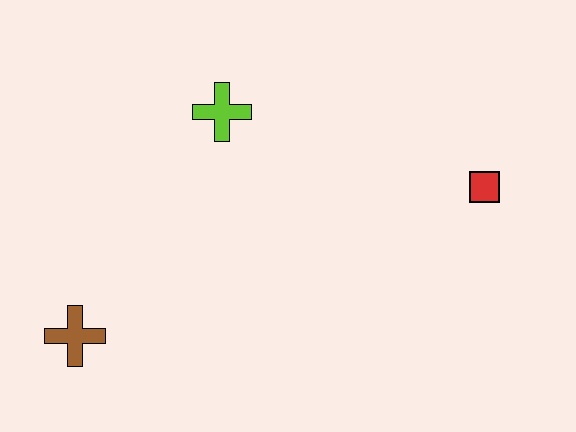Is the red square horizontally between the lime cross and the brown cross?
No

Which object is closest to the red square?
The lime cross is closest to the red square.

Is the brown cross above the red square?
No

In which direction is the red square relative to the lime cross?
The red square is to the right of the lime cross.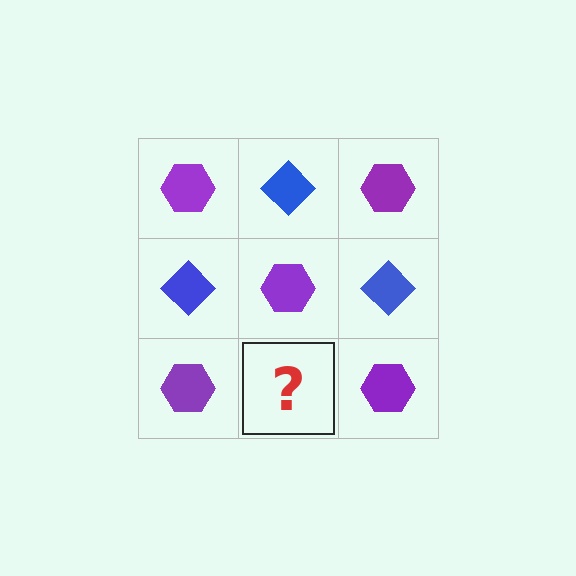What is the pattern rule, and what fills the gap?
The rule is that it alternates purple hexagon and blue diamond in a checkerboard pattern. The gap should be filled with a blue diamond.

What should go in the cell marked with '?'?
The missing cell should contain a blue diamond.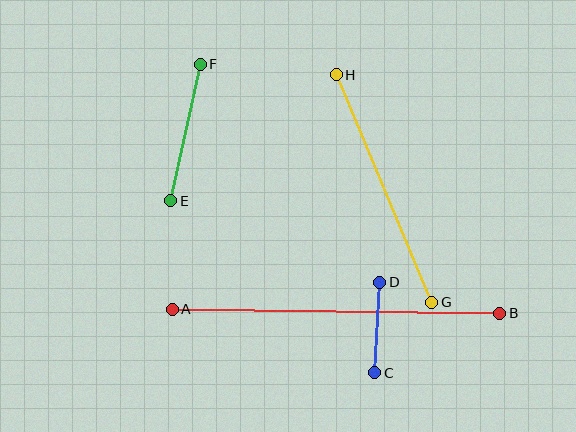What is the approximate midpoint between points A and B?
The midpoint is at approximately (336, 311) pixels.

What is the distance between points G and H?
The distance is approximately 247 pixels.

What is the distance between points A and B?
The distance is approximately 328 pixels.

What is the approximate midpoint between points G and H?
The midpoint is at approximately (384, 189) pixels.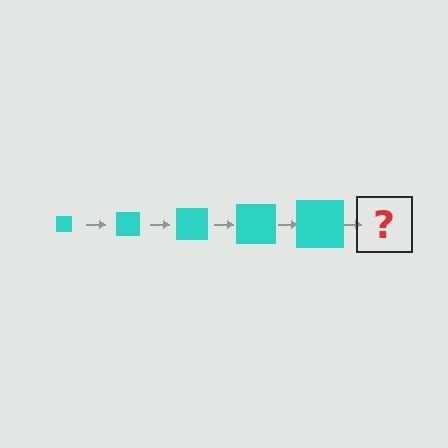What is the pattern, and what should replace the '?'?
The pattern is that the square gets progressively larger each step. The '?' should be a cyan square, larger than the previous one.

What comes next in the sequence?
The next element should be a cyan square, larger than the previous one.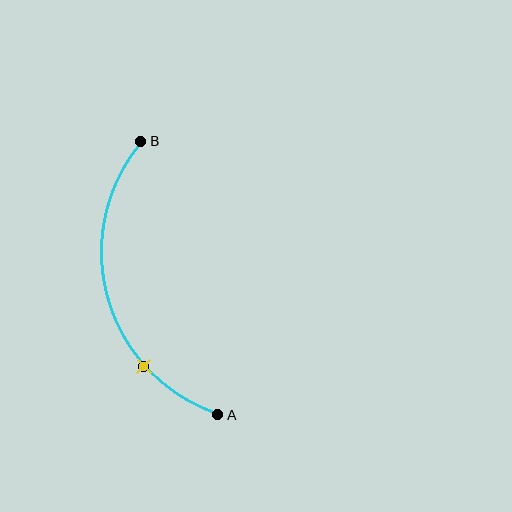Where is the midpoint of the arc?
The arc midpoint is the point on the curve farthest from the straight line joining A and B. It sits to the left of that line.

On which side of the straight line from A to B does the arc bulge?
The arc bulges to the left of the straight line connecting A and B.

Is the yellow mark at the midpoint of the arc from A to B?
No. The yellow mark lies on the arc but is closer to endpoint A. The arc midpoint would be at the point on the curve equidistant along the arc from both A and B.